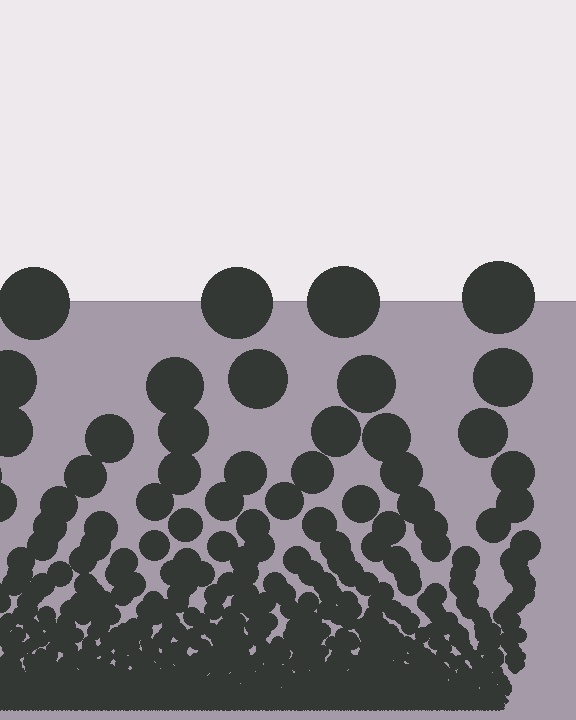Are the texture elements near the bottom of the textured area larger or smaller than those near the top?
Smaller. The gradient is inverted — elements near the bottom are smaller and denser.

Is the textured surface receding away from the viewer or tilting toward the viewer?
The surface appears to tilt toward the viewer. Texture elements get larger and sparser toward the top.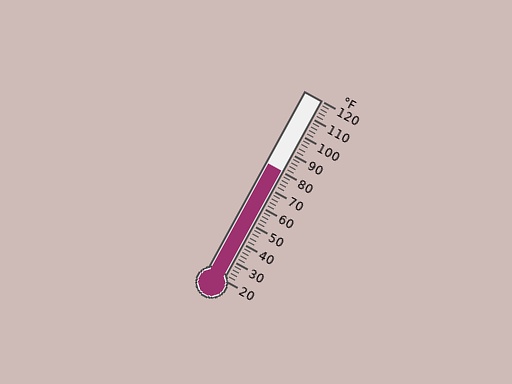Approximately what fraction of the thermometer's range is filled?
The thermometer is filled to approximately 60% of its range.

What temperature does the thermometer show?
The thermometer shows approximately 80°F.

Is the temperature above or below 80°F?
The temperature is at 80°F.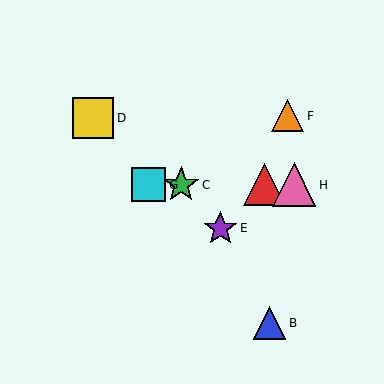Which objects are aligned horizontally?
Objects A, C, G, H are aligned horizontally.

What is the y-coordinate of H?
Object H is at y≈185.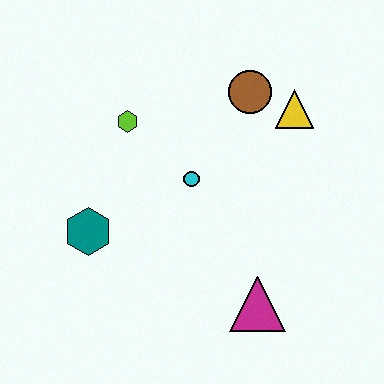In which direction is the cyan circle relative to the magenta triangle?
The cyan circle is above the magenta triangle.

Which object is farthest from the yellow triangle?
The teal hexagon is farthest from the yellow triangle.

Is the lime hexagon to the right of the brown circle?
No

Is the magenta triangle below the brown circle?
Yes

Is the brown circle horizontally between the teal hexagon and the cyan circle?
No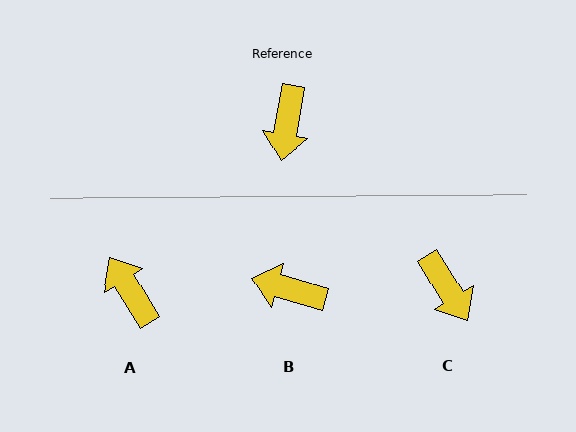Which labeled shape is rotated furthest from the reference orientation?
A, about 138 degrees away.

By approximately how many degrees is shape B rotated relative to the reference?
Approximately 96 degrees clockwise.